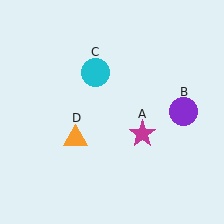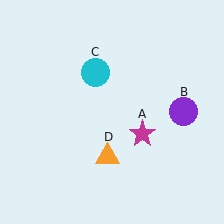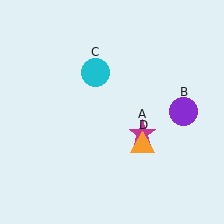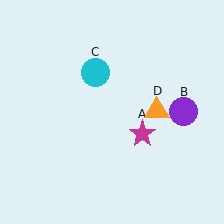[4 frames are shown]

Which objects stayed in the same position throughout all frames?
Magenta star (object A) and purple circle (object B) and cyan circle (object C) remained stationary.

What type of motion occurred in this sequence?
The orange triangle (object D) rotated counterclockwise around the center of the scene.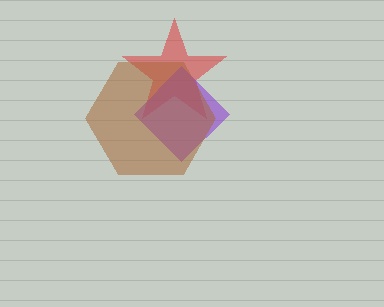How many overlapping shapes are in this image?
There are 3 overlapping shapes in the image.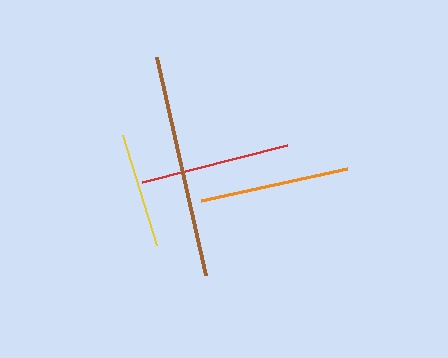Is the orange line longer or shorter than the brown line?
The brown line is longer than the orange line.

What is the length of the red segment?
The red segment is approximately 150 pixels long.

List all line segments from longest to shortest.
From longest to shortest: brown, red, orange, yellow.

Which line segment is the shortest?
The yellow line is the shortest at approximately 116 pixels.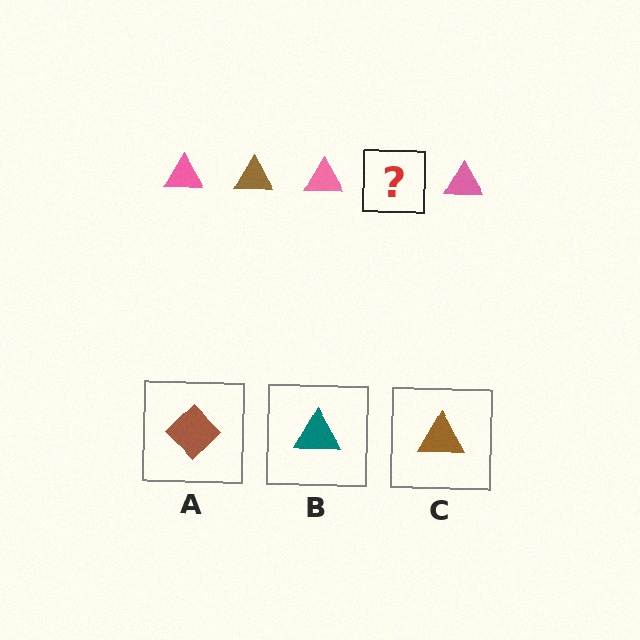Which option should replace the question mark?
Option C.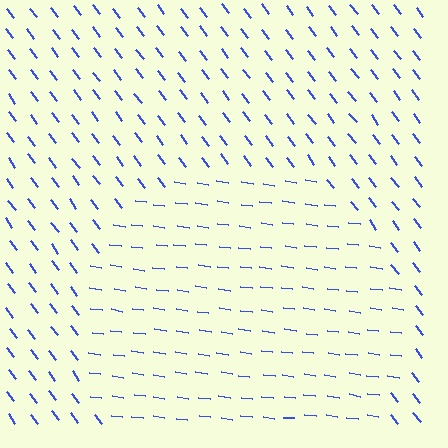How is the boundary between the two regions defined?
The boundary is defined purely by a change in line orientation (approximately 45 degrees difference). All lines are the same color and thickness.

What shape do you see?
I see a circle.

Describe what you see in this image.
The image is filled with small blue line segments. A circle region in the image has lines oriented differently from the surrounding lines, creating a visible texture boundary.